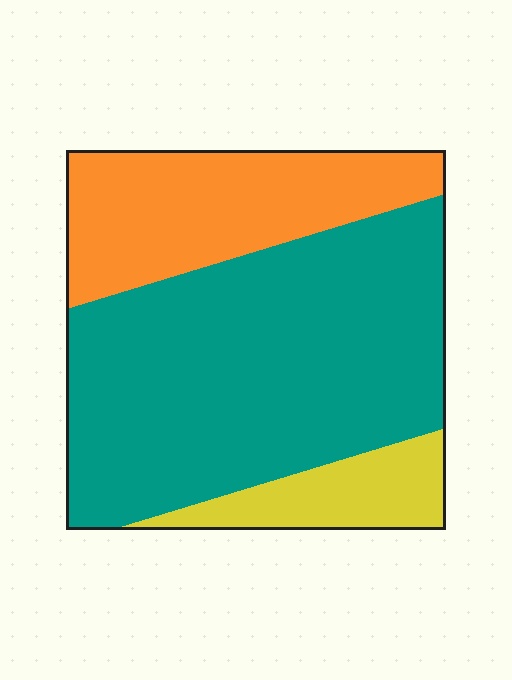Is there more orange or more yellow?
Orange.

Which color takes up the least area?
Yellow, at roughly 10%.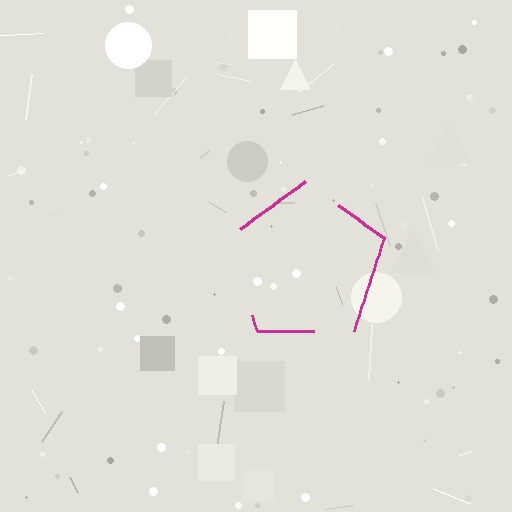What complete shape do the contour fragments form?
The contour fragments form a pentagon.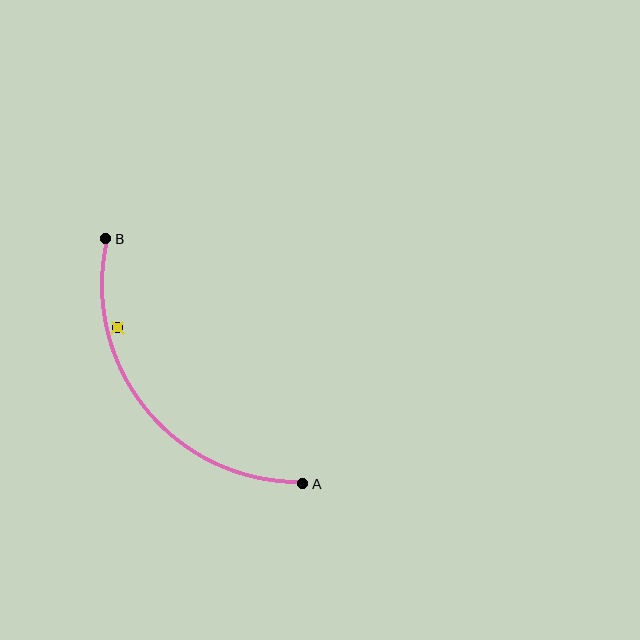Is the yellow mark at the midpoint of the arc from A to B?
No — the yellow mark does not lie on the arc at all. It sits slightly inside the curve.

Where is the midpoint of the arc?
The arc midpoint is the point on the curve farthest from the straight line joining A and B. It sits below and to the left of that line.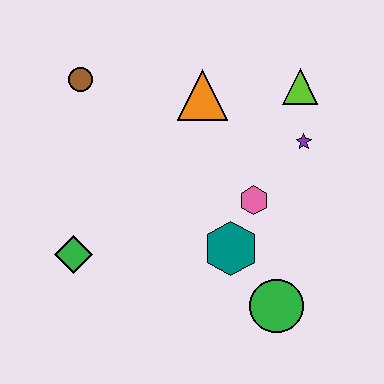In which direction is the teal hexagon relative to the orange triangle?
The teal hexagon is below the orange triangle.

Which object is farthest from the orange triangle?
The green circle is farthest from the orange triangle.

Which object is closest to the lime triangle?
The purple star is closest to the lime triangle.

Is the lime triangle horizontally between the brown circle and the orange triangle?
No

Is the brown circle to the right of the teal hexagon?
No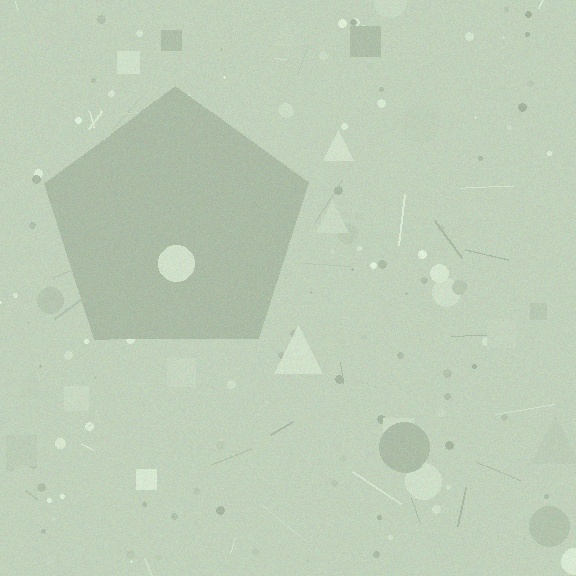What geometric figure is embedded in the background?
A pentagon is embedded in the background.